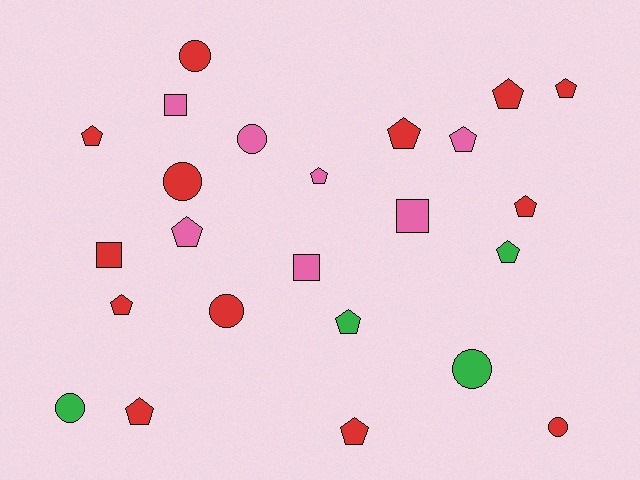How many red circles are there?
There are 4 red circles.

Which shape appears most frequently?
Pentagon, with 13 objects.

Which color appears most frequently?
Red, with 13 objects.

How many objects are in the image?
There are 24 objects.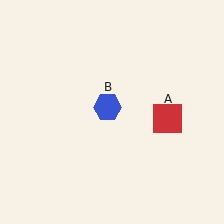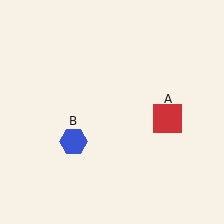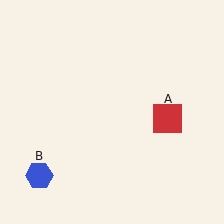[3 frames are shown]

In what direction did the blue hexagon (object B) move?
The blue hexagon (object B) moved down and to the left.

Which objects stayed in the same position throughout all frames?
Red square (object A) remained stationary.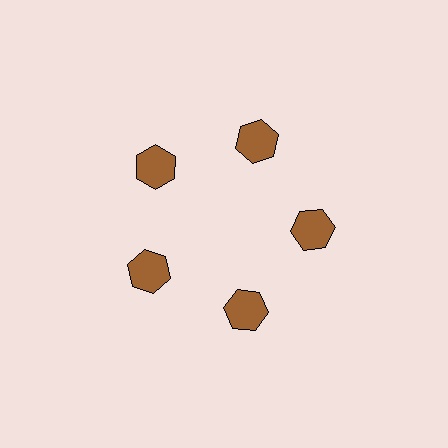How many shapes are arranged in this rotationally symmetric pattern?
There are 5 shapes, arranged in 5 groups of 1.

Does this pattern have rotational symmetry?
Yes, this pattern has 5-fold rotational symmetry. It looks the same after rotating 72 degrees around the center.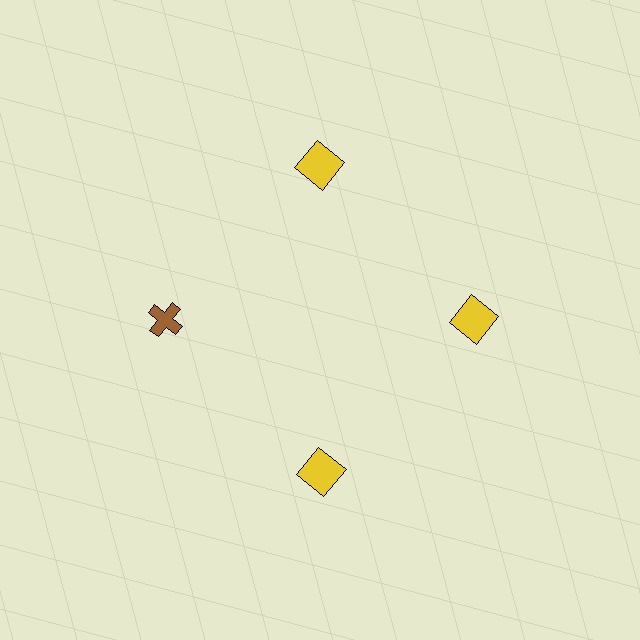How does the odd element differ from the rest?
It differs in both color (brown instead of yellow) and shape (cross instead of square).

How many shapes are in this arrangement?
There are 4 shapes arranged in a ring pattern.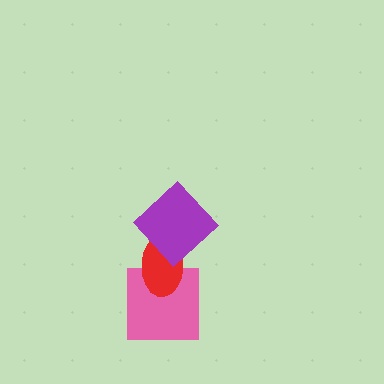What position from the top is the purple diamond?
The purple diamond is 1st from the top.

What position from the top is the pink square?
The pink square is 3rd from the top.